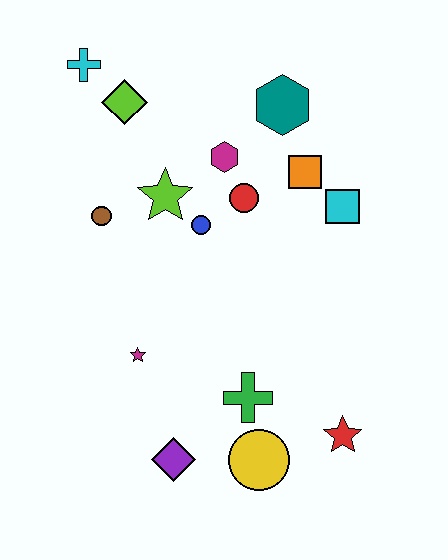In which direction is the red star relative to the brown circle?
The red star is to the right of the brown circle.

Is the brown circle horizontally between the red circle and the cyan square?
No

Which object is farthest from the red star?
The cyan cross is farthest from the red star.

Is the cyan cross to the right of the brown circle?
No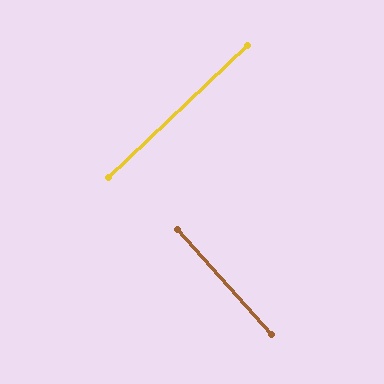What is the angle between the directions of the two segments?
Approximately 88 degrees.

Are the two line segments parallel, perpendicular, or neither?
Perpendicular — they meet at approximately 88°.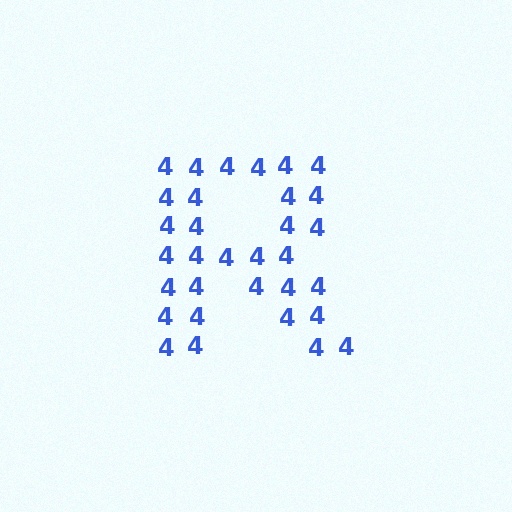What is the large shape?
The large shape is the letter R.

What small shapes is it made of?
It is made of small digit 4's.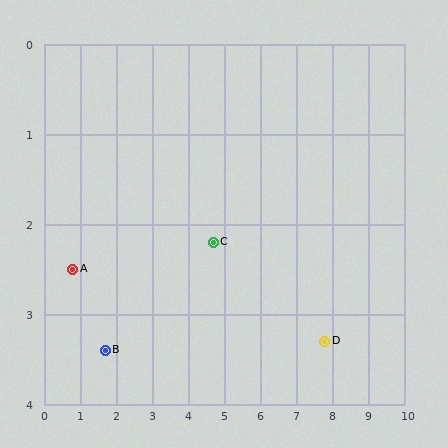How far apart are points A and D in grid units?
Points A and D are about 7.0 grid units apart.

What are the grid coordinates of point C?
Point C is at approximately (4.7, 2.2).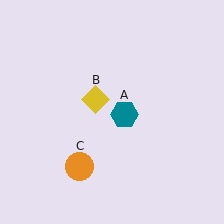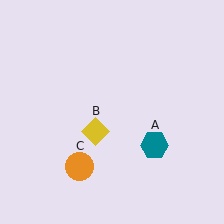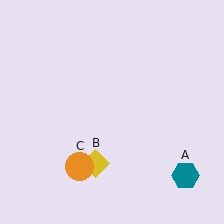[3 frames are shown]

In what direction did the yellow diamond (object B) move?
The yellow diamond (object B) moved down.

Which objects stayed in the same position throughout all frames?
Orange circle (object C) remained stationary.